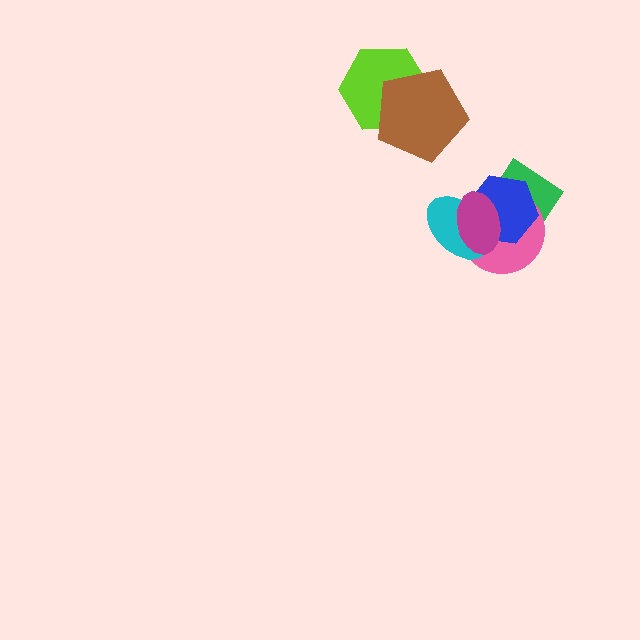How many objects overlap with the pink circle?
4 objects overlap with the pink circle.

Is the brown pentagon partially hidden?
No, no other shape covers it.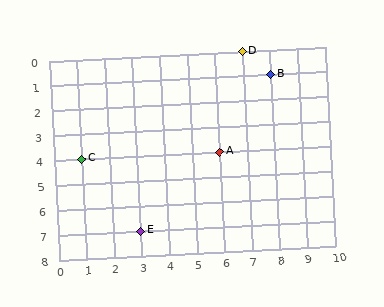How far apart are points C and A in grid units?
Points C and A are 5 columns apart.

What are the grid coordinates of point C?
Point C is at grid coordinates (1, 4).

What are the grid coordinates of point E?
Point E is at grid coordinates (3, 7).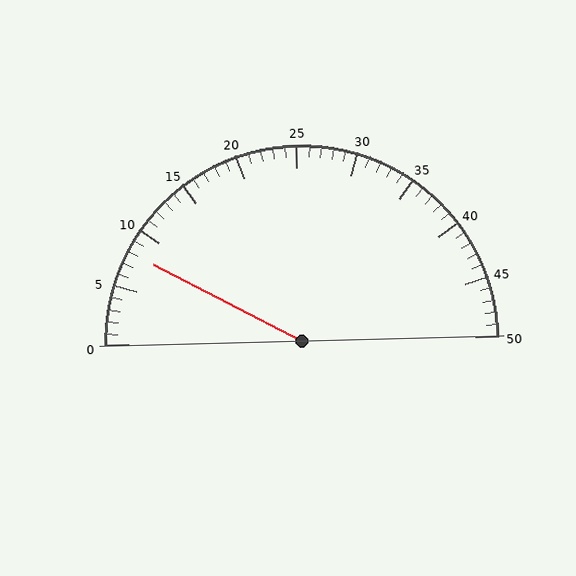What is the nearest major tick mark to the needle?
The nearest major tick mark is 10.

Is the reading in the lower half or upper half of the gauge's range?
The reading is in the lower half of the range (0 to 50).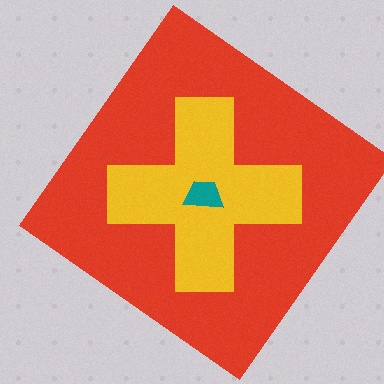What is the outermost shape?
The red diamond.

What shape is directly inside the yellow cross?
The teal trapezoid.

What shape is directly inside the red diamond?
The yellow cross.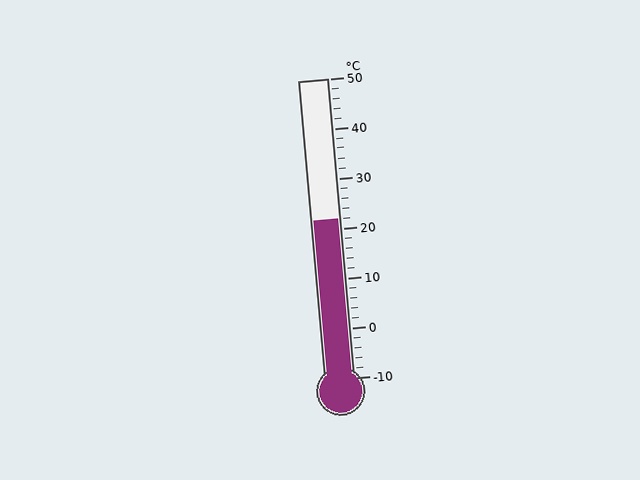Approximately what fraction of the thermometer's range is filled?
The thermometer is filled to approximately 55% of its range.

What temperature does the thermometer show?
The thermometer shows approximately 22°C.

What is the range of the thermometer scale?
The thermometer scale ranges from -10°C to 50°C.